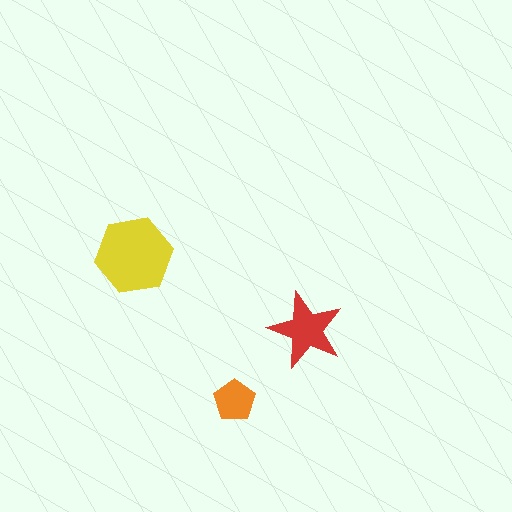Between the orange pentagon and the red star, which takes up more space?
The red star.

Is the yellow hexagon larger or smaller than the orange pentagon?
Larger.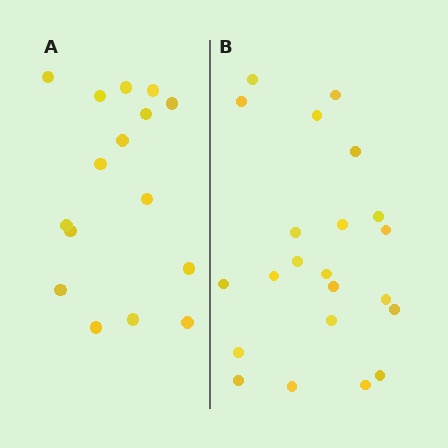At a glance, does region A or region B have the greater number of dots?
Region B (the right region) has more dots.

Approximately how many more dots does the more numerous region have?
Region B has about 6 more dots than region A.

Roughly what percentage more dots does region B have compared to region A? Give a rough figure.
About 40% more.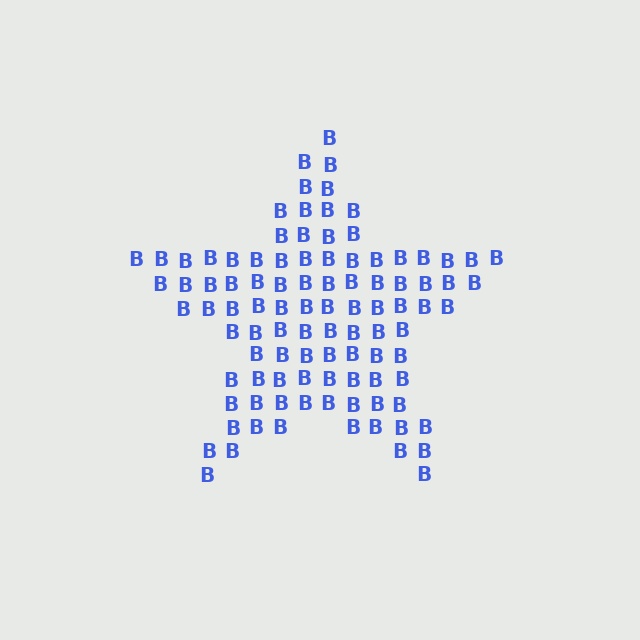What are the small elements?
The small elements are letter B's.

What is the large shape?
The large shape is a star.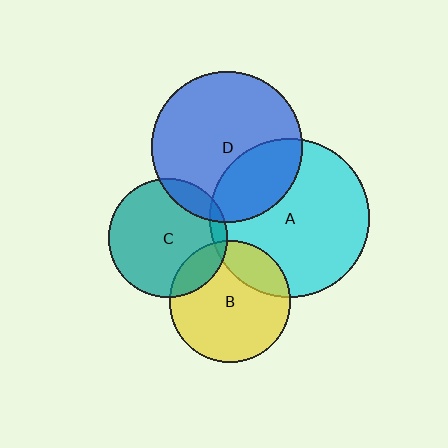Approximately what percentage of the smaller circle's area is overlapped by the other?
Approximately 15%.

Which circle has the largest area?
Circle A (cyan).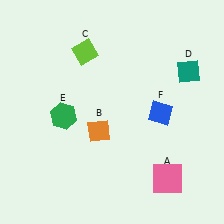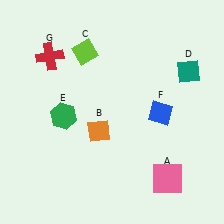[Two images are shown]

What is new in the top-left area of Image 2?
A red cross (G) was added in the top-left area of Image 2.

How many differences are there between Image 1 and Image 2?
There is 1 difference between the two images.